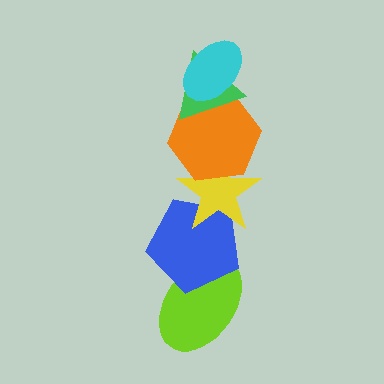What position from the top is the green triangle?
The green triangle is 2nd from the top.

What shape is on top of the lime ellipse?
The blue pentagon is on top of the lime ellipse.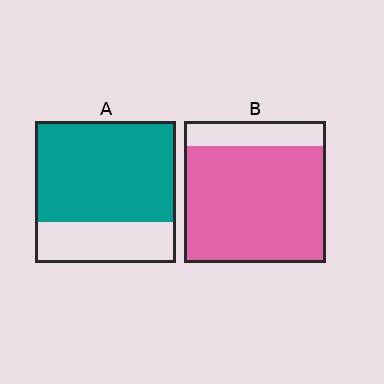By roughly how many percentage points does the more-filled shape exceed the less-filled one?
By roughly 10 percentage points (B over A).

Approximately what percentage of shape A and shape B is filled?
A is approximately 70% and B is approximately 80%.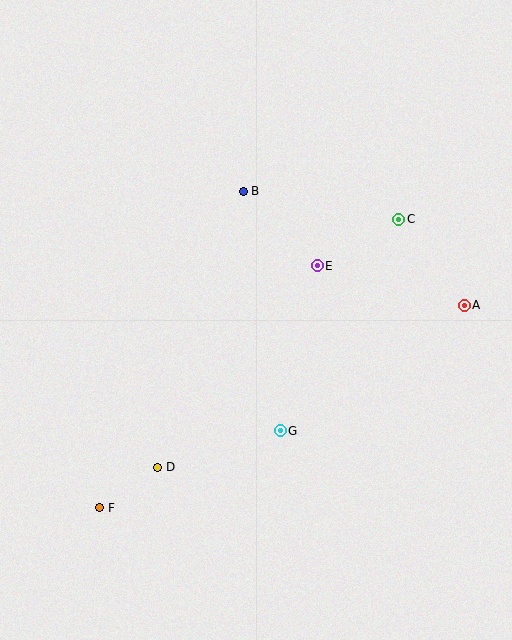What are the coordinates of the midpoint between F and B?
The midpoint between F and B is at (172, 350).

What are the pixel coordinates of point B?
Point B is at (243, 191).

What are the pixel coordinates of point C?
Point C is at (399, 219).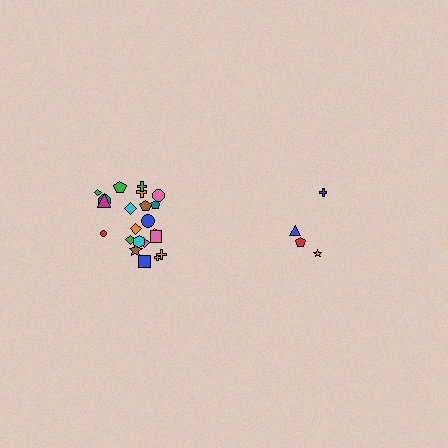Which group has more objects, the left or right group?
The left group.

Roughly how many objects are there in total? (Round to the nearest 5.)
Roughly 25 objects in total.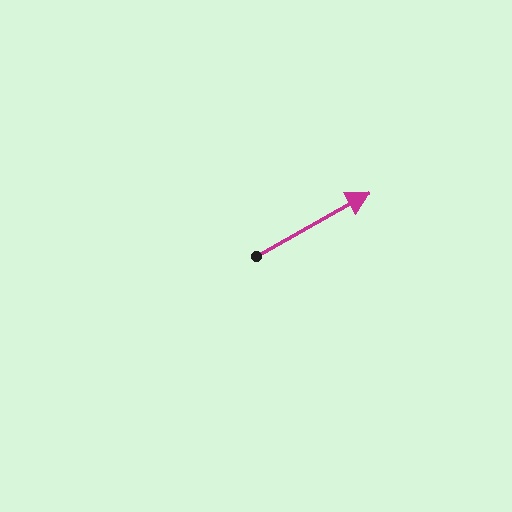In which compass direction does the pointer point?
Northeast.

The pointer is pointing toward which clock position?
Roughly 2 o'clock.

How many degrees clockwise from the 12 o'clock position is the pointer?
Approximately 61 degrees.